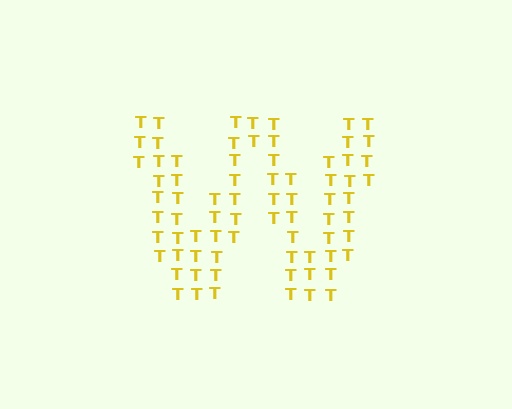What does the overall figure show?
The overall figure shows the letter W.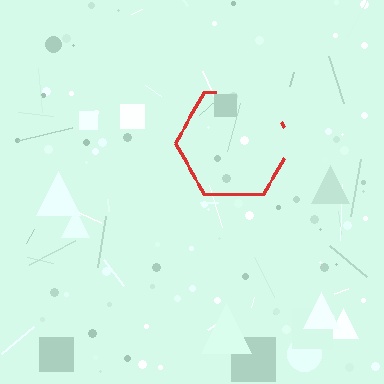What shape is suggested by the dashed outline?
The dashed outline suggests a hexagon.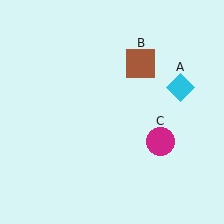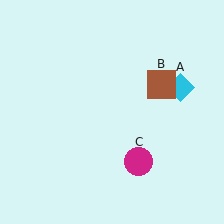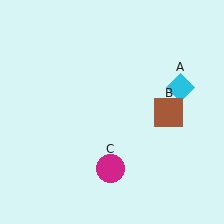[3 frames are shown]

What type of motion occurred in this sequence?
The brown square (object B), magenta circle (object C) rotated clockwise around the center of the scene.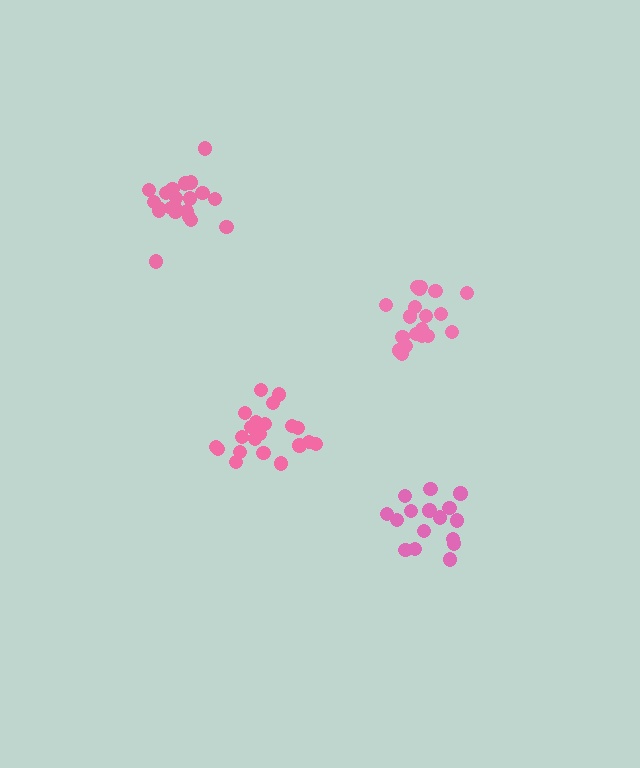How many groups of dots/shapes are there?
There are 4 groups.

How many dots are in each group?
Group 1: 21 dots, Group 2: 16 dots, Group 3: 21 dots, Group 4: 19 dots (77 total).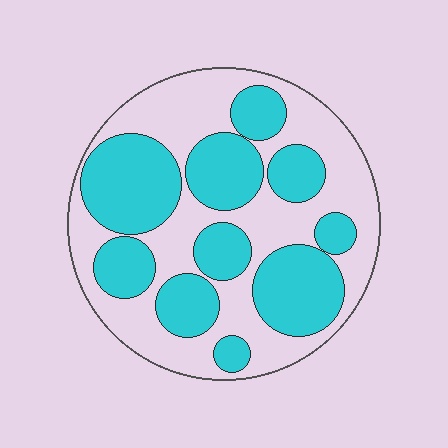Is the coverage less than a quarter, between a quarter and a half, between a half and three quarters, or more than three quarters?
Between a quarter and a half.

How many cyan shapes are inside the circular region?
10.